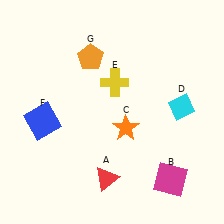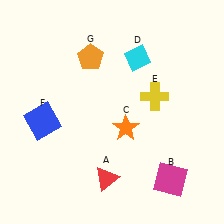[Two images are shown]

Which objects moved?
The objects that moved are: the cyan diamond (D), the yellow cross (E).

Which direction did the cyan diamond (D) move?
The cyan diamond (D) moved up.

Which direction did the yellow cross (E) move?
The yellow cross (E) moved right.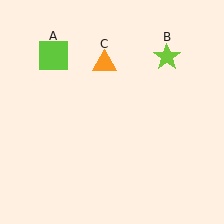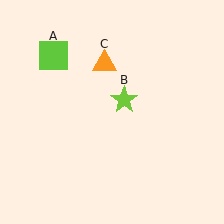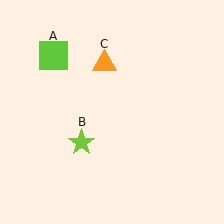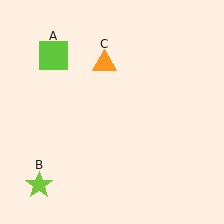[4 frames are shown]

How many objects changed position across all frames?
1 object changed position: lime star (object B).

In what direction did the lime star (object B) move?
The lime star (object B) moved down and to the left.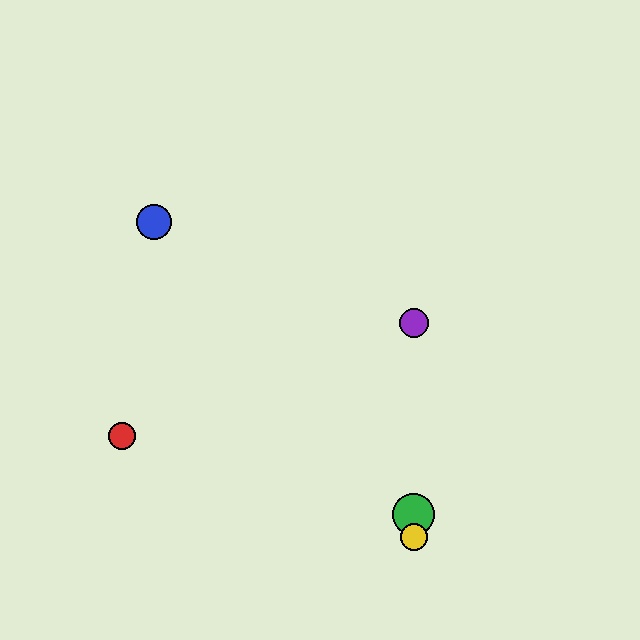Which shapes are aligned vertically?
The green circle, the yellow circle, the purple circle are aligned vertically.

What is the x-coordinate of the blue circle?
The blue circle is at x≈154.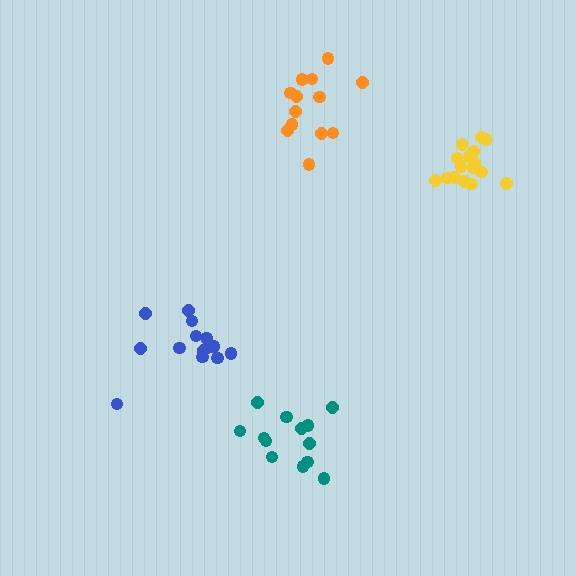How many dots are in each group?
Group 1: 13 dots, Group 2: 14 dots, Group 3: 17 dots, Group 4: 13 dots (57 total).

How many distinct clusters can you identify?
There are 4 distinct clusters.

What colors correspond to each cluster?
The clusters are colored: orange, blue, yellow, teal.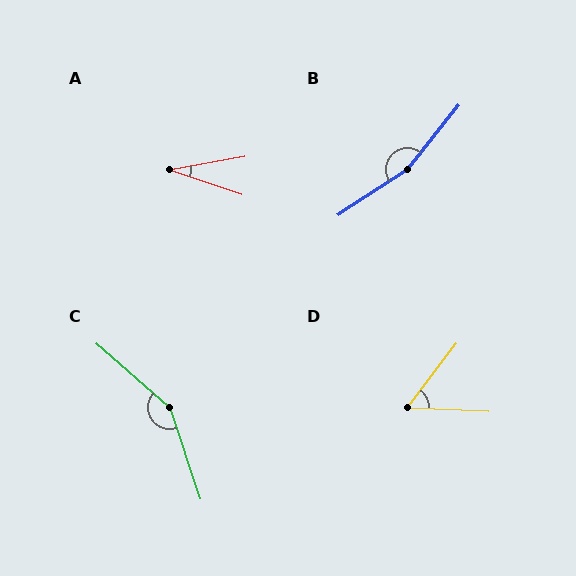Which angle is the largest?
B, at approximately 162 degrees.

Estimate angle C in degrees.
Approximately 149 degrees.